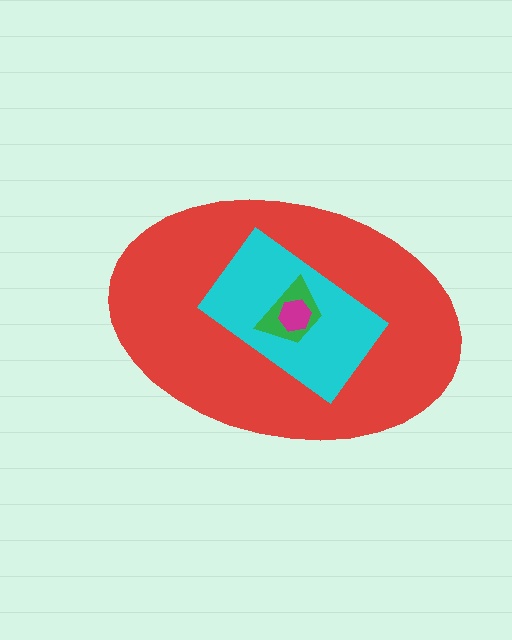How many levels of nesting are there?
4.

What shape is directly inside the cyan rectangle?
The green trapezoid.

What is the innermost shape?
The magenta hexagon.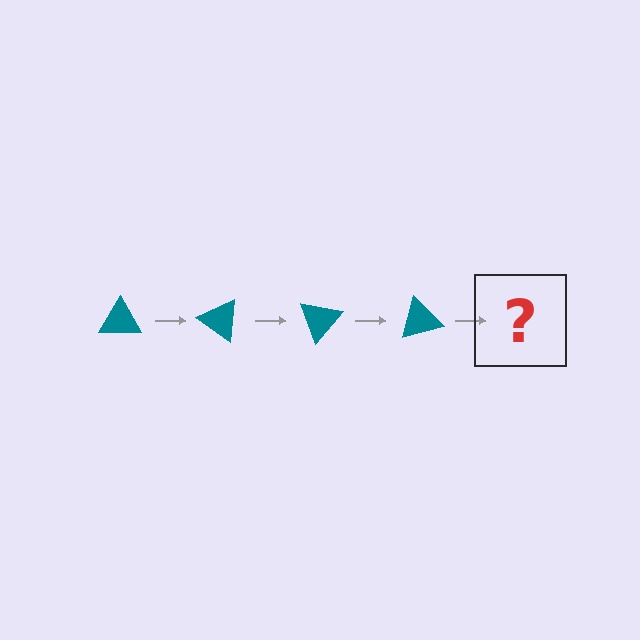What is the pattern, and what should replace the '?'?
The pattern is that the triangle rotates 35 degrees each step. The '?' should be a teal triangle rotated 140 degrees.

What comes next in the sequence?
The next element should be a teal triangle rotated 140 degrees.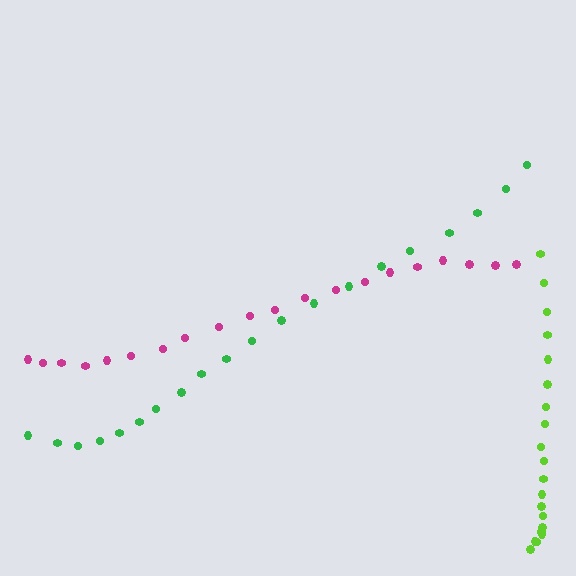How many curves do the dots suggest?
There are 3 distinct paths.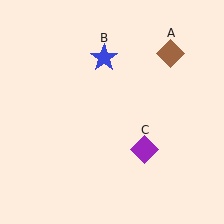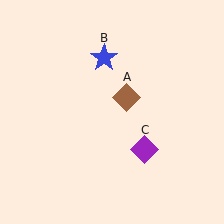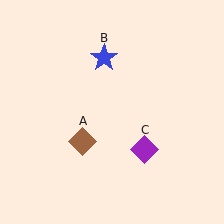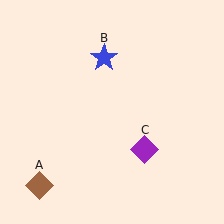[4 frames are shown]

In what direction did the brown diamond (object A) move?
The brown diamond (object A) moved down and to the left.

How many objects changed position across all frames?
1 object changed position: brown diamond (object A).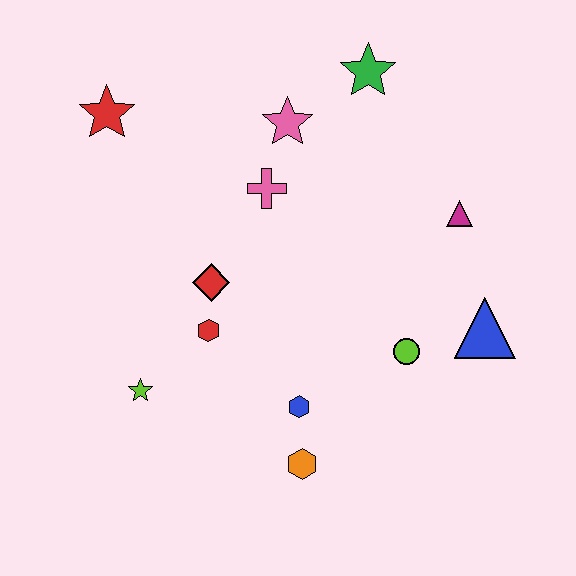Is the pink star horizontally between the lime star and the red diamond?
No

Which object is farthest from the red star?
The blue triangle is farthest from the red star.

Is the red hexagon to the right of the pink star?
No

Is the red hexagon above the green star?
No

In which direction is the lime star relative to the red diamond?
The lime star is below the red diamond.